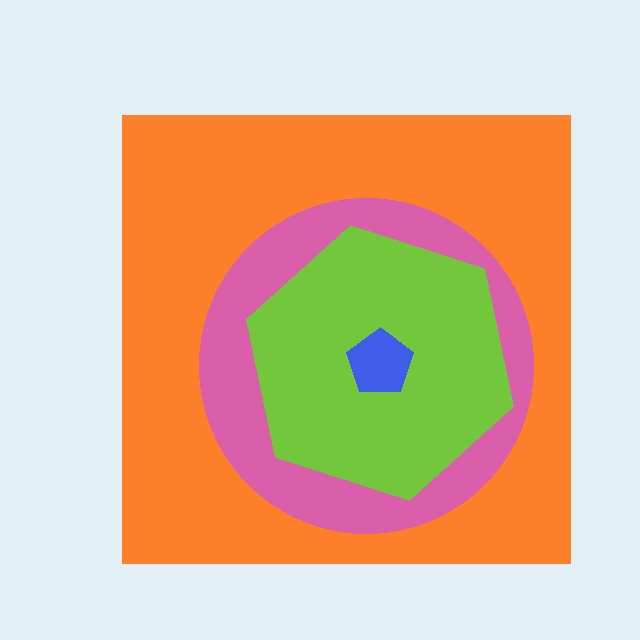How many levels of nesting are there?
4.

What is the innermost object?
The blue pentagon.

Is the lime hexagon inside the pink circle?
Yes.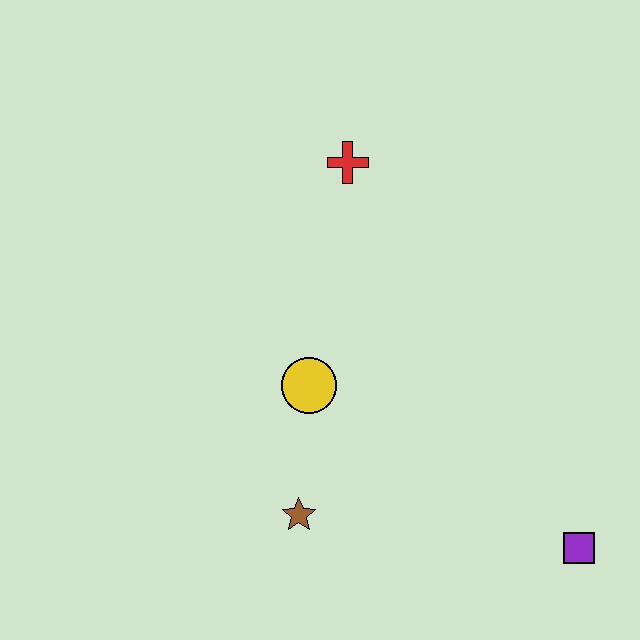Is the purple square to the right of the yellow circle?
Yes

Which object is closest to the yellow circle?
The brown star is closest to the yellow circle.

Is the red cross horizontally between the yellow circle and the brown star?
No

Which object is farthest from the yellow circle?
The purple square is farthest from the yellow circle.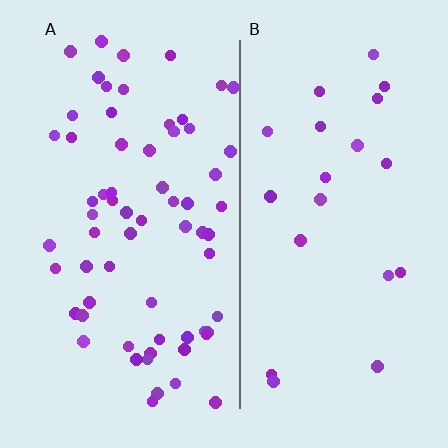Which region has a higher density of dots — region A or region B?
A (the left).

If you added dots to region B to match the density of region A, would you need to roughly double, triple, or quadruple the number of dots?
Approximately triple.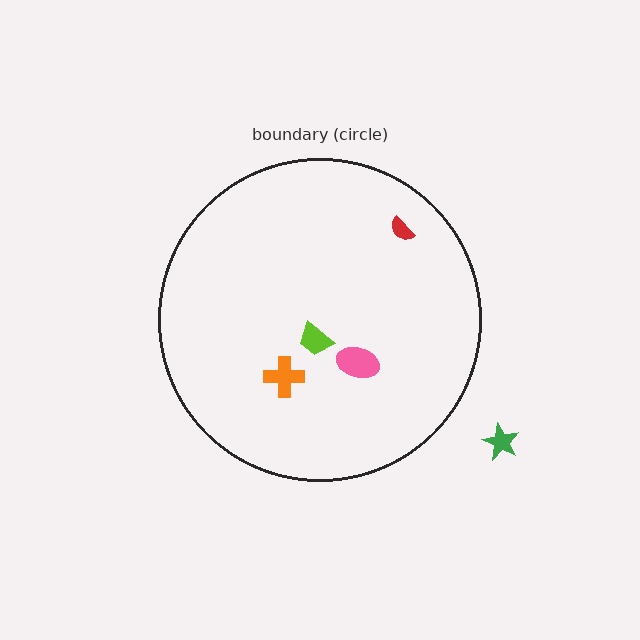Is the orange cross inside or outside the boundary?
Inside.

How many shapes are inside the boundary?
4 inside, 1 outside.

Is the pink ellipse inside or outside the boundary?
Inside.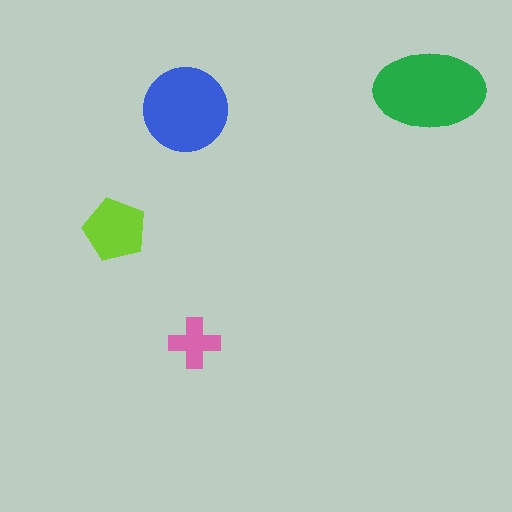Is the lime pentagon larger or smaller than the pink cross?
Larger.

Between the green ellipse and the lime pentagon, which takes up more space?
The green ellipse.